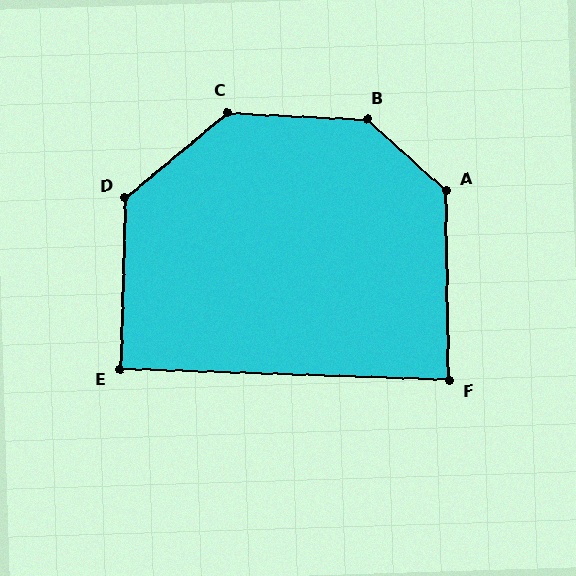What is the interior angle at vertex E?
Approximately 90 degrees (approximately right).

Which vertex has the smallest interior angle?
F, at approximately 87 degrees.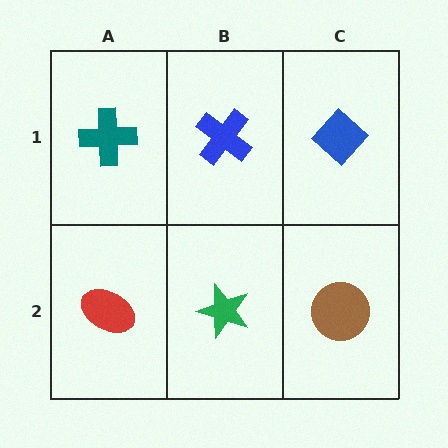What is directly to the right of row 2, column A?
A green star.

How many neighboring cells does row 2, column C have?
2.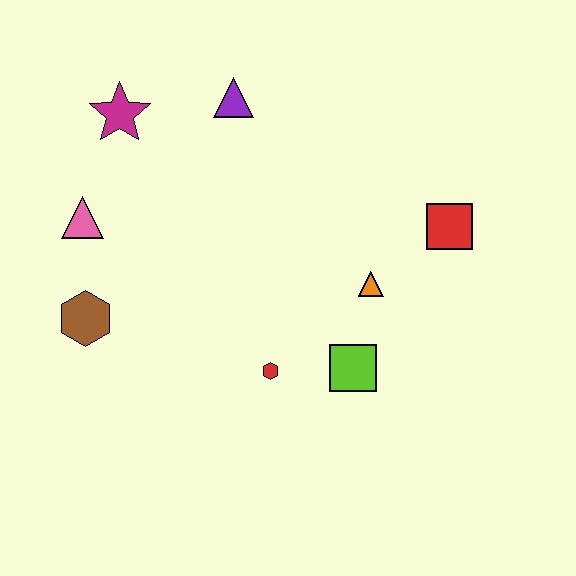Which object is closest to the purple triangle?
The magenta star is closest to the purple triangle.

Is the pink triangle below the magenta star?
Yes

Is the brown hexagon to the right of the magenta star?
No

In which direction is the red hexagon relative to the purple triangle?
The red hexagon is below the purple triangle.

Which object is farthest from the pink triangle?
The red square is farthest from the pink triangle.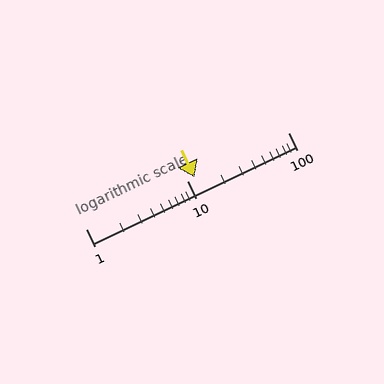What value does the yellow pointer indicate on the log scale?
The pointer indicates approximately 12.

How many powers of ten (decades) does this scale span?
The scale spans 2 decades, from 1 to 100.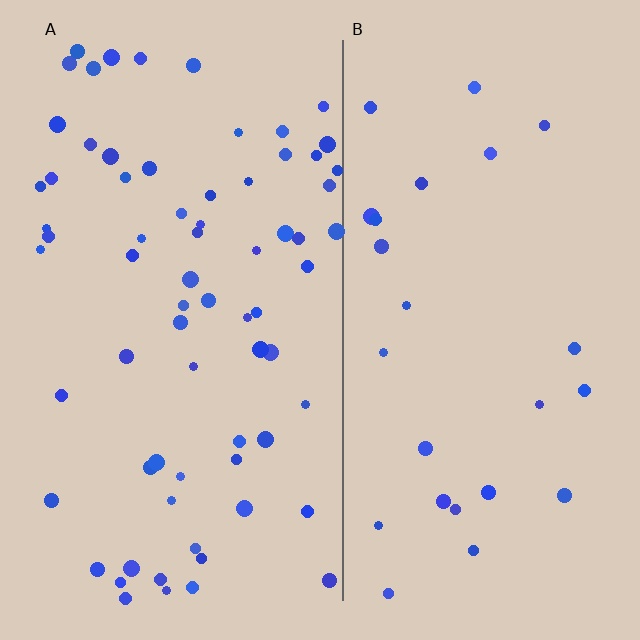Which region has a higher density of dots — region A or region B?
A (the left).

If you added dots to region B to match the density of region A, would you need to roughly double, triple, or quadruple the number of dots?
Approximately triple.